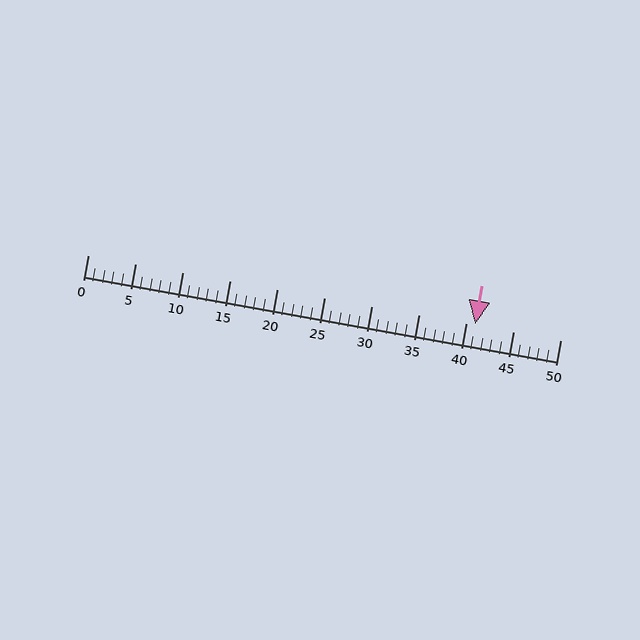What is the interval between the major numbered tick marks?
The major tick marks are spaced 5 units apart.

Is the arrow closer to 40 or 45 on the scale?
The arrow is closer to 40.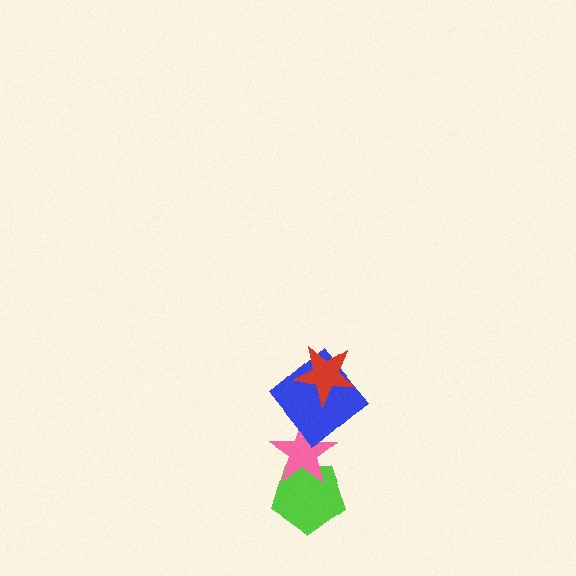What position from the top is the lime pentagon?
The lime pentagon is 4th from the top.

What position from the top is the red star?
The red star is 1st from the top.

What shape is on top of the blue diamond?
The red star is on top of the blue diamond.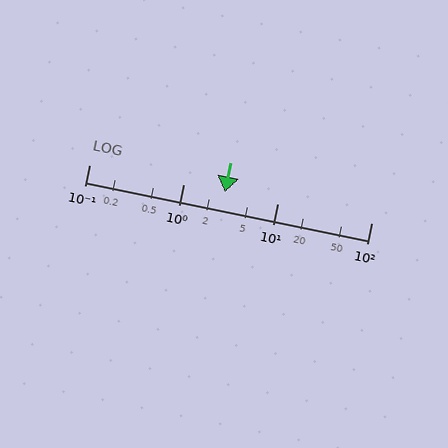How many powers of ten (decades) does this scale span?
The scale spans 3 decades, from 0.1 to 100.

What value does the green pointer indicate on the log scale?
The pointer indicates approximately 2.8.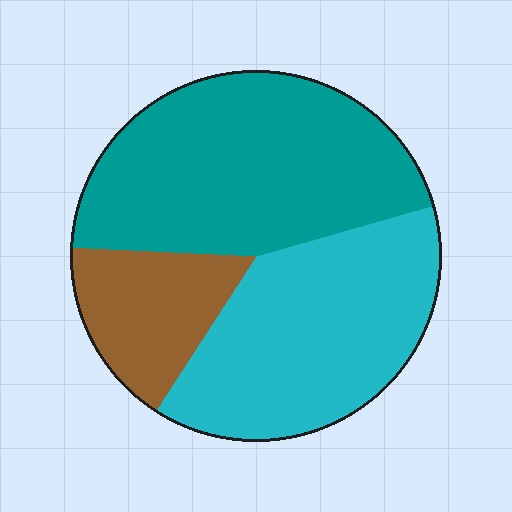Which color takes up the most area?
Teal, at roughly 45%.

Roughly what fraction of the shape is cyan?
Cyan takes up about three eighths (3/8) of the shape.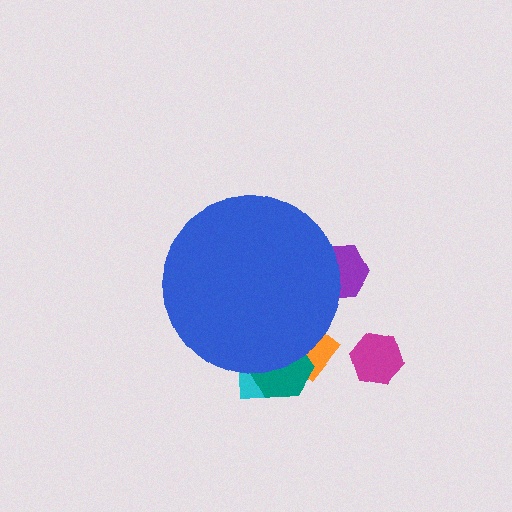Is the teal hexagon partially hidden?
Yes, the teal hexagon is partially hidden behind the blue circle.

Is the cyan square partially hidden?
Yes, the cyan square is partially hidden behind the blue circle.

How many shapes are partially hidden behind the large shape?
4 shapes are partially hidden.